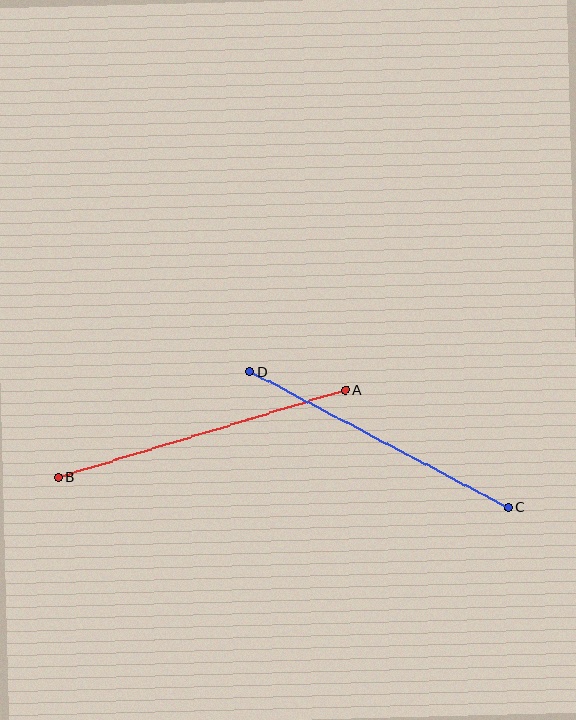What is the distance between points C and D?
The distance is approximately 292 pixels.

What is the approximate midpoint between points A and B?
The midpoint is at approximately (202, 434) pixels.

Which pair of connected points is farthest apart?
Points A and B are farthest apart.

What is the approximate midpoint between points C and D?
The midpoint is at approximately (379, 440) pixels.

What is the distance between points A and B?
The distance is approximately 299 pixels.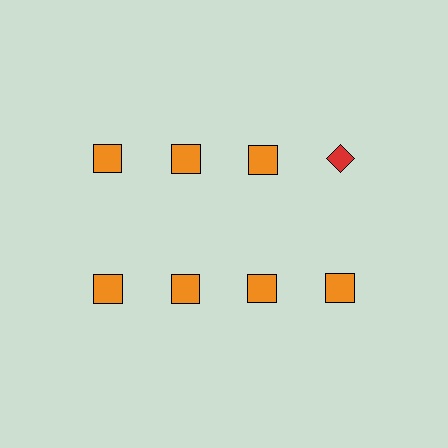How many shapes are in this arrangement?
There are 8 shapes arranged in a grid pattern.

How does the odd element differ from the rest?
It differs in both color (red instead of orange) and shape (diamond instead of square).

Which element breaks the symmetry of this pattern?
The red diamond in the top row, second from right column breaks the symmetry. All other shapes are orange squares.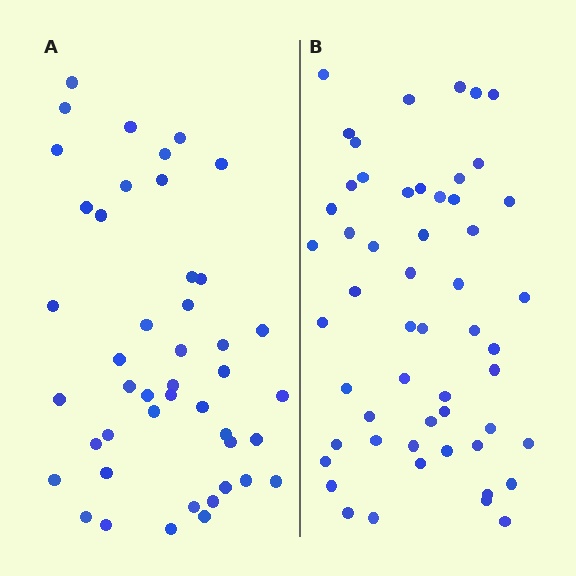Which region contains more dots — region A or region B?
Region B (the right region) has more dots.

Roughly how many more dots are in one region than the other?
Region B has roughly 8 or so more dots than region A.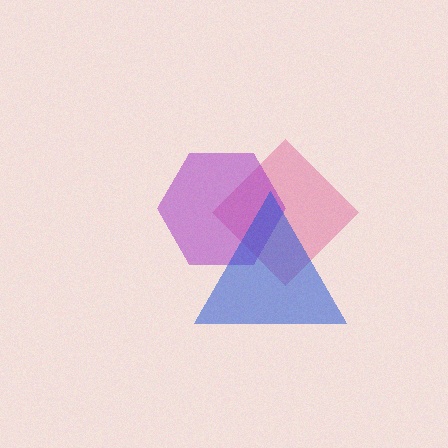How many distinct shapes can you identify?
There are 3 distinct shapes: a pink diamond, a purple hexagon, a blue triangle.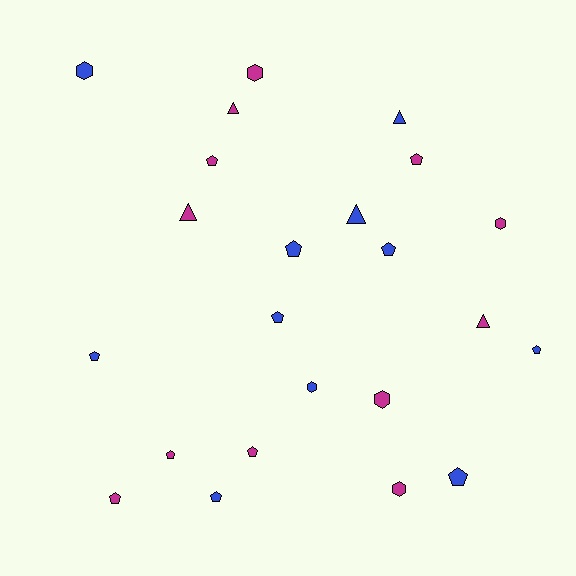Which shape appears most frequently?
Pentagon, with 12 objects.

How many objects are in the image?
There are 23 objects.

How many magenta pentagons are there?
There are 5 magenta pentagons.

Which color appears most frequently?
Magenta, with 12 objects.